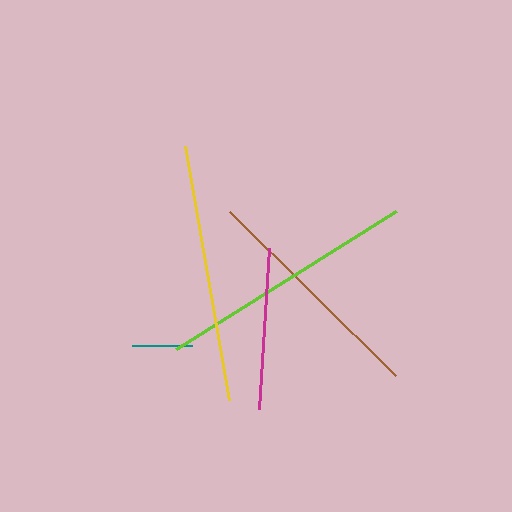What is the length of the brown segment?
The brown segment is approximately 233 pixels long.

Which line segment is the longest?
The lime line is the longest at approximately 261 pixels.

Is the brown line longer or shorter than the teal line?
The brown line is longer than the teal line.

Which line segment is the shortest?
The teal line is the shortest at approximately 60 pixels.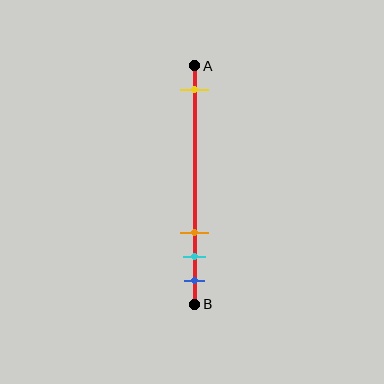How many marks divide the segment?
There are 4 marks dividing the segment.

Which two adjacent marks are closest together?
The cyan and blue marks are the closest adjacent pair.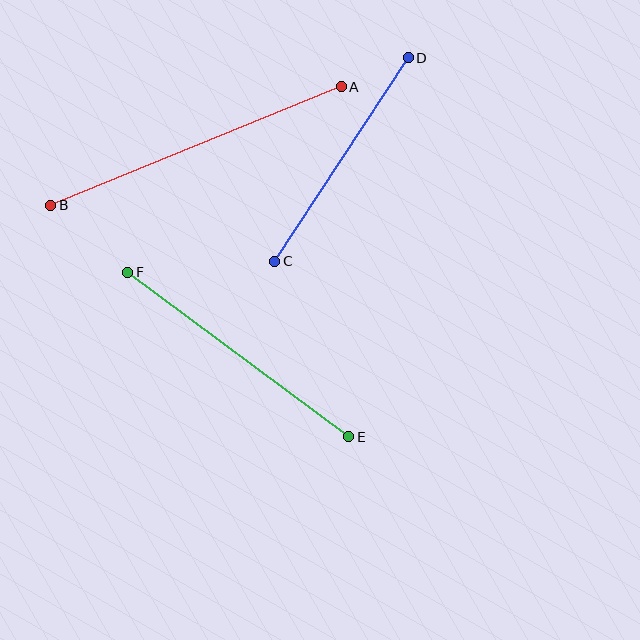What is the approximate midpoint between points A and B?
The midpoint is at approximately (196, 146) pixels.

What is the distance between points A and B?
The distance is approximately 314 pixels.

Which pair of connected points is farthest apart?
Points A and B are farthest apart.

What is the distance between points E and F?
The distance is approximately 276 pixels.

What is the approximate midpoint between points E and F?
The midpoint is at approximately (238, 355) pixels.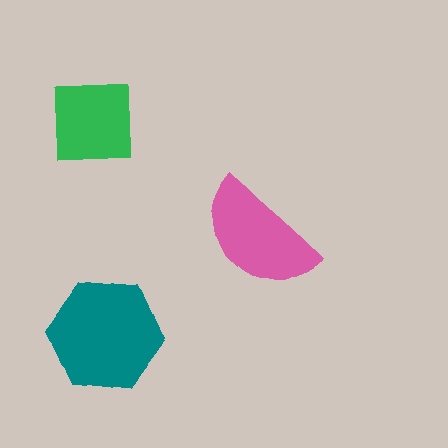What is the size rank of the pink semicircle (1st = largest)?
2nd.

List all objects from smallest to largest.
The green square, the pink semicircle, the teal hexagon.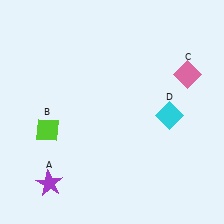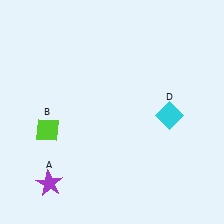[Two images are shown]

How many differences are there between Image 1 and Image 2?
There is 1 difference between the two images.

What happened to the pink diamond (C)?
The pink diamond (C) was removed in Image 2. It was in the top-right area of Image 1.